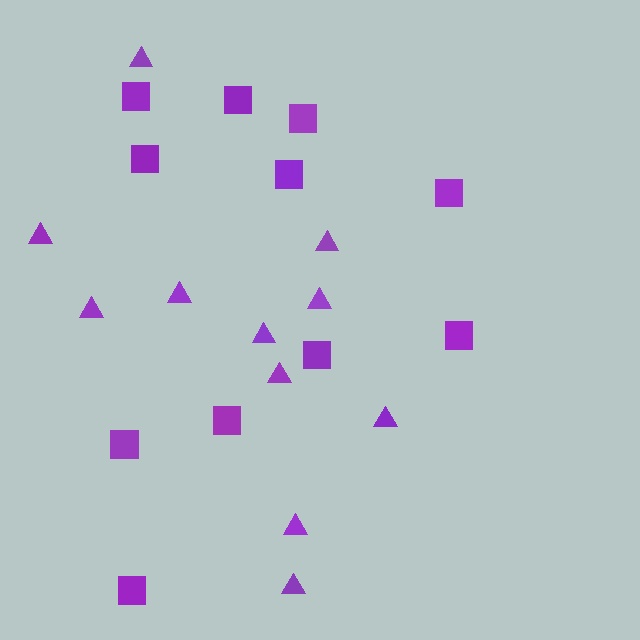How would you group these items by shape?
There are 2 groups: one group of squares (11) and one group of triangles (11).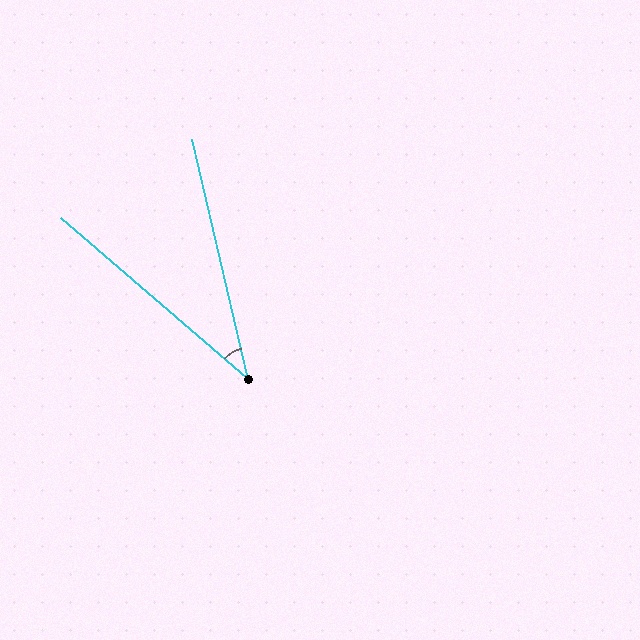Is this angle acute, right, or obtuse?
It is acute.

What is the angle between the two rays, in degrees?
Approximately 36 degrees.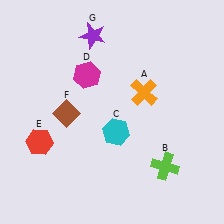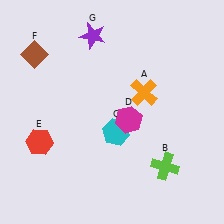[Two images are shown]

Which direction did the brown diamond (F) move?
The brown diamond (F) moved up.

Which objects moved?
The objects that moved are: the magenta hexagon (D), the brown diamond (F).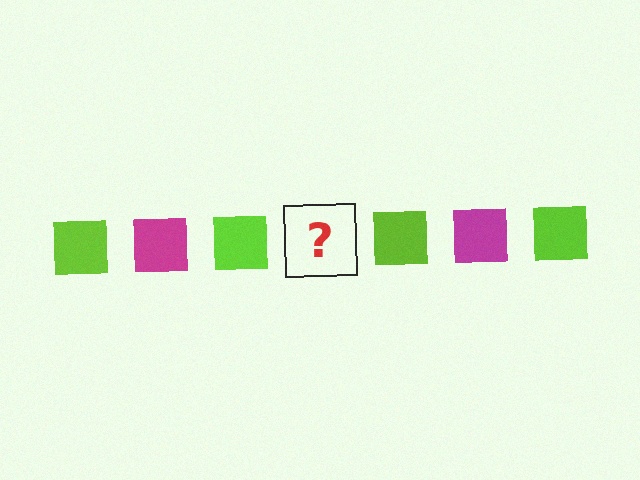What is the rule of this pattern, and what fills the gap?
The rule is that the pattern cycles through lime, magenta squares. The gap should be filled with a magenta square.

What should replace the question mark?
The question mark should be replaced with a magenta square.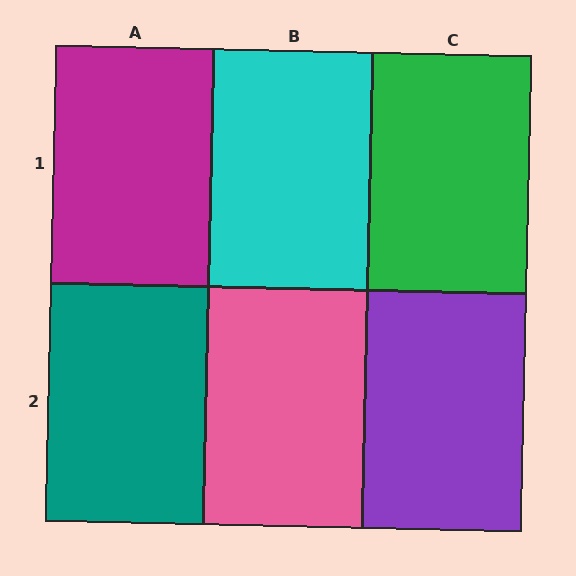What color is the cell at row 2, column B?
Pink.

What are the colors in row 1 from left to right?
Magenta, cyan, green.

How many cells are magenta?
1 cell is magenta.